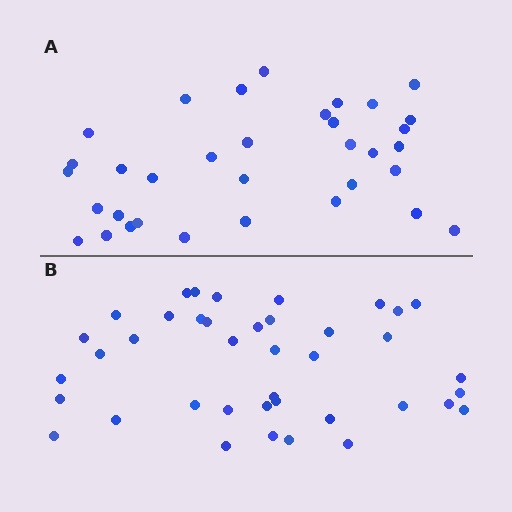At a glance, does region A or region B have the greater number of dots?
Region B (the bottom region) has more dots.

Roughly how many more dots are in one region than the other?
Region B has about 6 more dots than region A.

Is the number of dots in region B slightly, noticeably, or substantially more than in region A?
Region B has only slightly more — the two regions are fairly close. The ratio is roughly 1.2 to 1.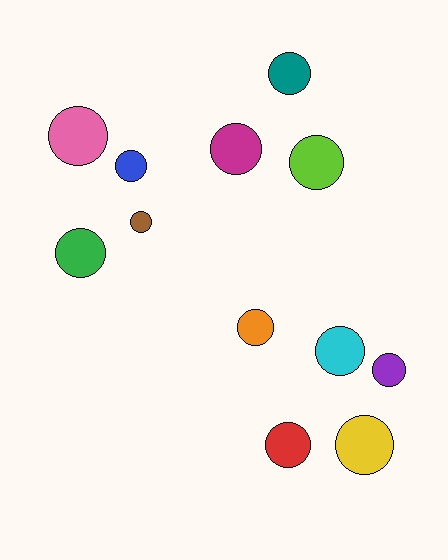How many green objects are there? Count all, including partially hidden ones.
There is 1 green object.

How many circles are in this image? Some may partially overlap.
There are 12 circles.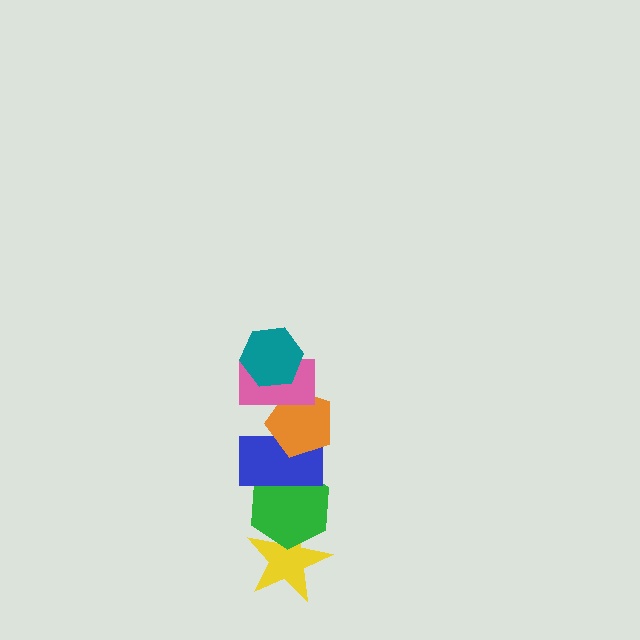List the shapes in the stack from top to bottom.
From top to bottom: the teal hexagon, the pink rectangle, the orange pentagon, the blue rectangle, the green hexagon, the yellow star.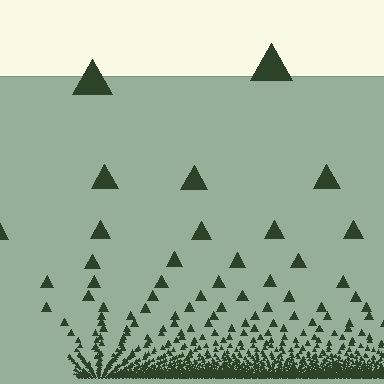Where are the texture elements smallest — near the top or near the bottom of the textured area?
Near the bottom.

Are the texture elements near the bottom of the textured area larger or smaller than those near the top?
Smaller. The gradient is inverted — elements near the bottom are smaller and denser.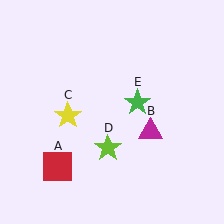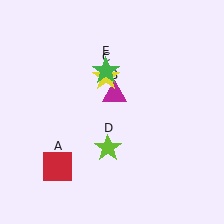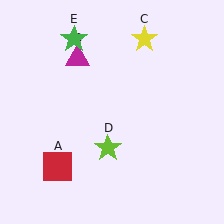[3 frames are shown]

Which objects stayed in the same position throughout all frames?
Red square (object A) and lime star (object D) remained stationary.